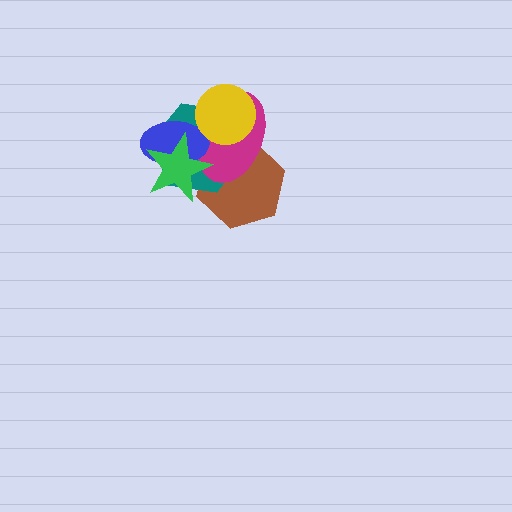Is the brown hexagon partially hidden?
Yes, it is partially covered by another shape.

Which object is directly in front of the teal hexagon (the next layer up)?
The magenta ellipse is directly in front of the teal hexagon.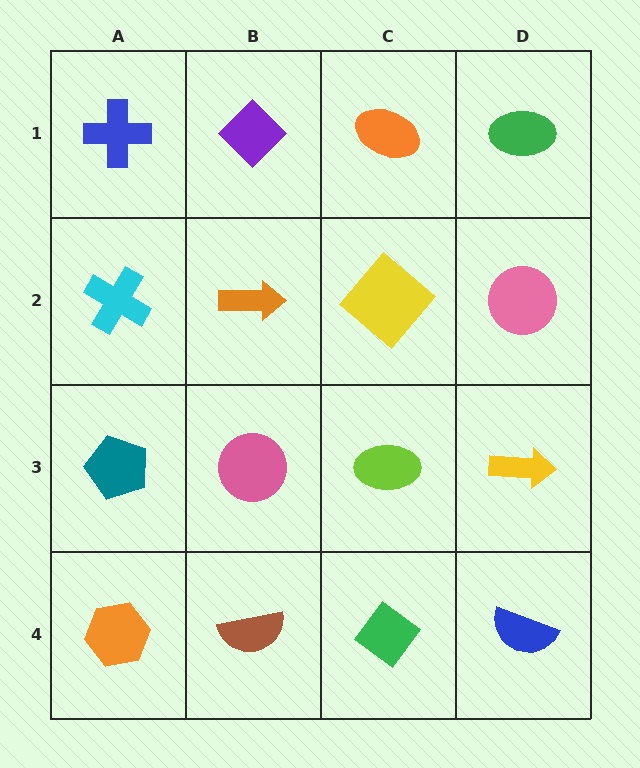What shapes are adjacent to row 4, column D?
A yellow arrow (row 3, column D), a green diamond (row 4, column C).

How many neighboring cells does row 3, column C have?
4.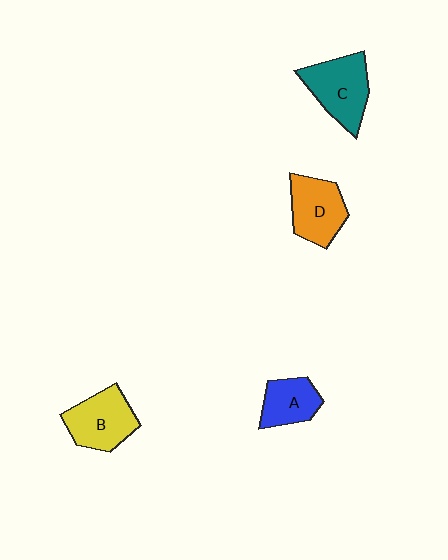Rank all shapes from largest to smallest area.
From largest to smallest: C (teal), B (yellow), D (orange), A (blue).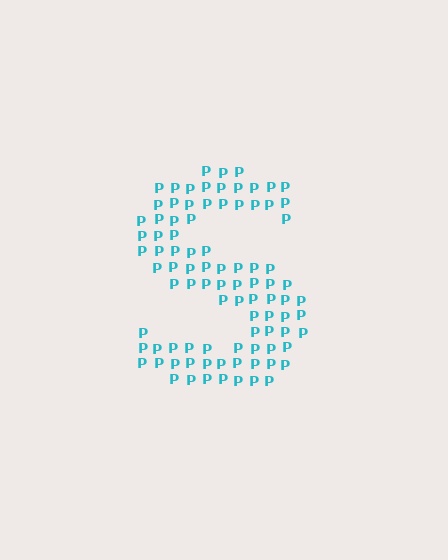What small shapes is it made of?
It is made of small letter P's.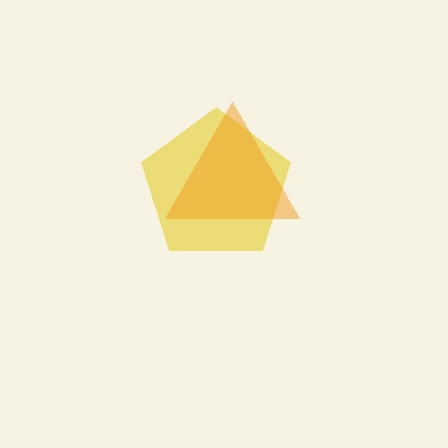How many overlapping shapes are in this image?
There are 2 overlapping shapes in the image.